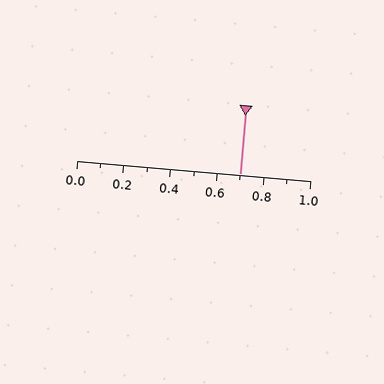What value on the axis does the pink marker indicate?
The marker indicates approximately 0.7.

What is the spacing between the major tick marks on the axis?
The major ticks are spaced 0.2 apart.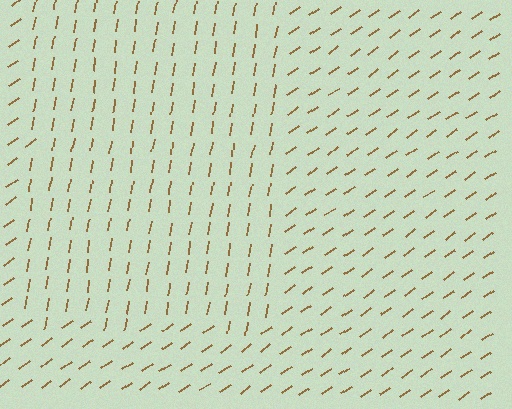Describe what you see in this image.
The image is filled with small brown line segments. A rectangle region in the image has lines oriented differently from the surrounding lines, creating a visible texture boundary.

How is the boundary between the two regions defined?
The boundary is defined purely by a change in line orientation (approximately 45 degrees difference). All lines are the same color and thickness.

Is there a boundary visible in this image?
Yes, there is a texture boundary formed by a change in line orientation.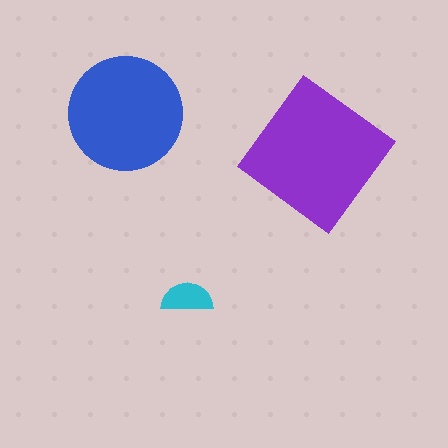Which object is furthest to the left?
The blue circle is leftmost.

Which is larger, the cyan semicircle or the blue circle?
The blue circle.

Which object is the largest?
The purple diamond.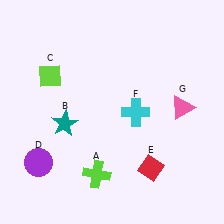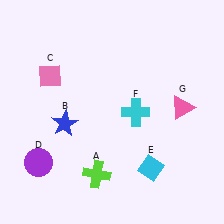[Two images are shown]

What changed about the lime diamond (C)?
In Image 1, C is lime. In Image 2, it changed to pink.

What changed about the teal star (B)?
In Image 1, B is teal. In Image 2, it changed to blue.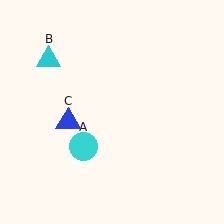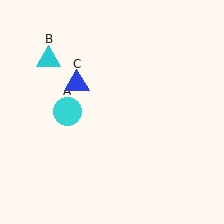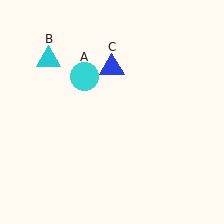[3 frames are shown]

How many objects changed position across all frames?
2 objects changed position: cyan circle (object A), blue triangle (object C).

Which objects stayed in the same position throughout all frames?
Cyan triangle (object B) remained stationary.